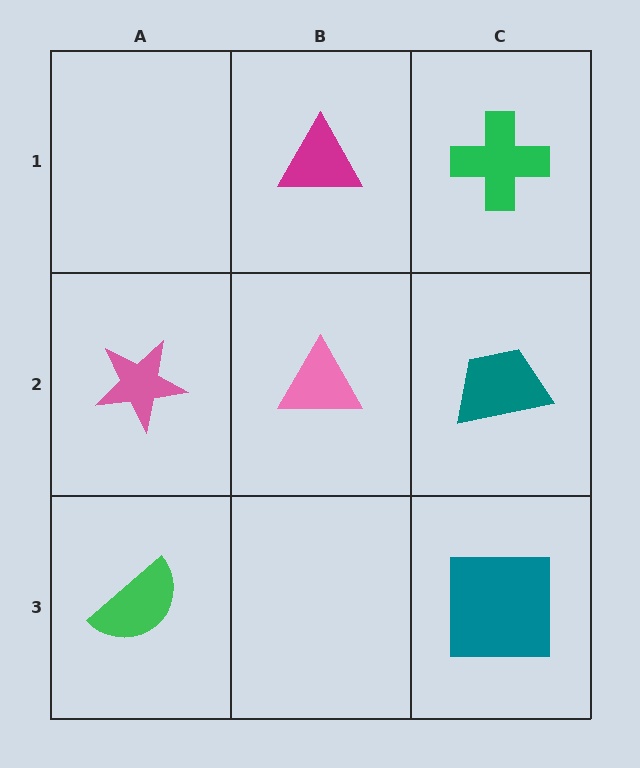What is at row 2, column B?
A pink triangle.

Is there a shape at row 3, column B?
No, that cell is empty.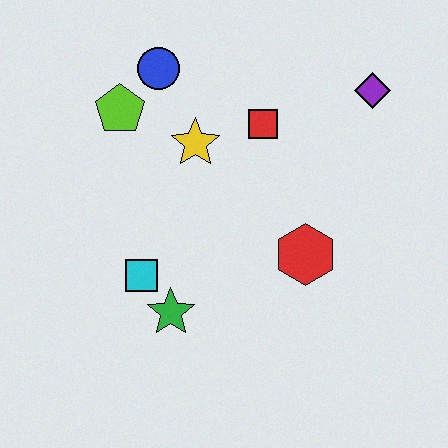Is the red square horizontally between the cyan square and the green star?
No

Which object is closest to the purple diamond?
The red square is closest to the purple diamond.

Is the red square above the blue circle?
No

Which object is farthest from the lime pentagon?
The purple diamond is farthest from the lime pentagon.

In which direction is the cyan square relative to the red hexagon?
The cyan square is to the left of the red hexagon.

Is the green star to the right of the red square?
No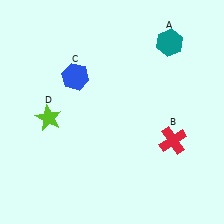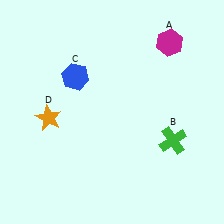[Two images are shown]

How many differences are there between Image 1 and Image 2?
There are 3 differences between the two images.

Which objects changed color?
A changed from teal to magenta. B changed from red to green. D changed from lime to orange.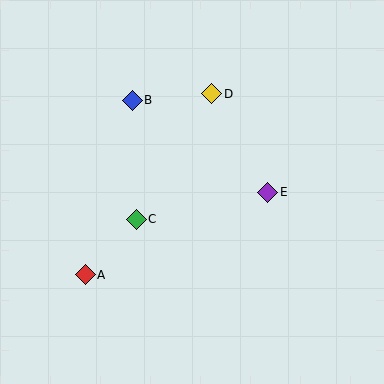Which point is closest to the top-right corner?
Point D is closest to the top-right corner.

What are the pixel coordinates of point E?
Point E is at (268, 192).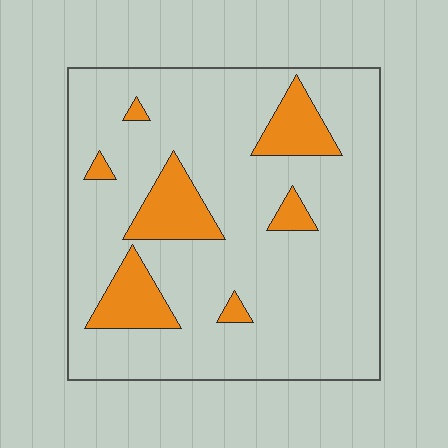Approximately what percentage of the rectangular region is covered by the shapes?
Approximately 15%.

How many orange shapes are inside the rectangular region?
7.